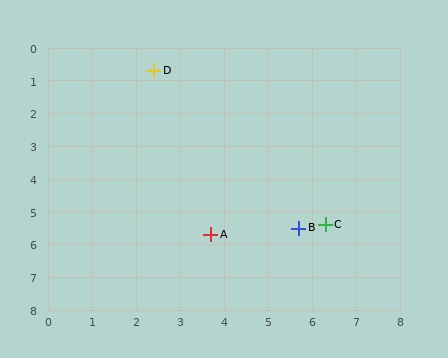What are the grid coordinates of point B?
Point B is at approximately (5.7, 5.5).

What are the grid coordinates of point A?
Point A is at approximately (3.7, 5.7).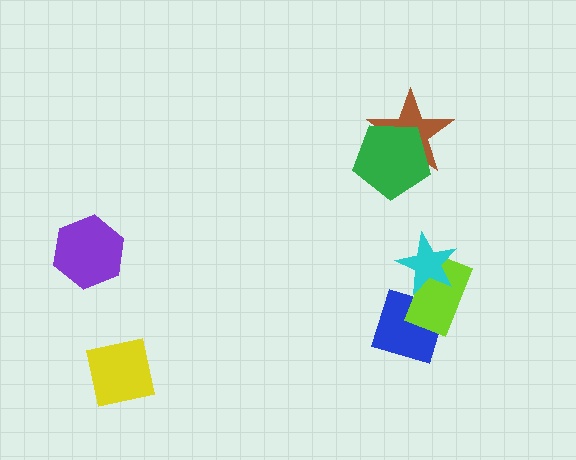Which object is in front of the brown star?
The green pentagon is in front of the brown star.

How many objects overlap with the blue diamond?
2 objects overlap with the blue diamond.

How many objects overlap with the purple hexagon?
0 objects overlap with the purple hexagon.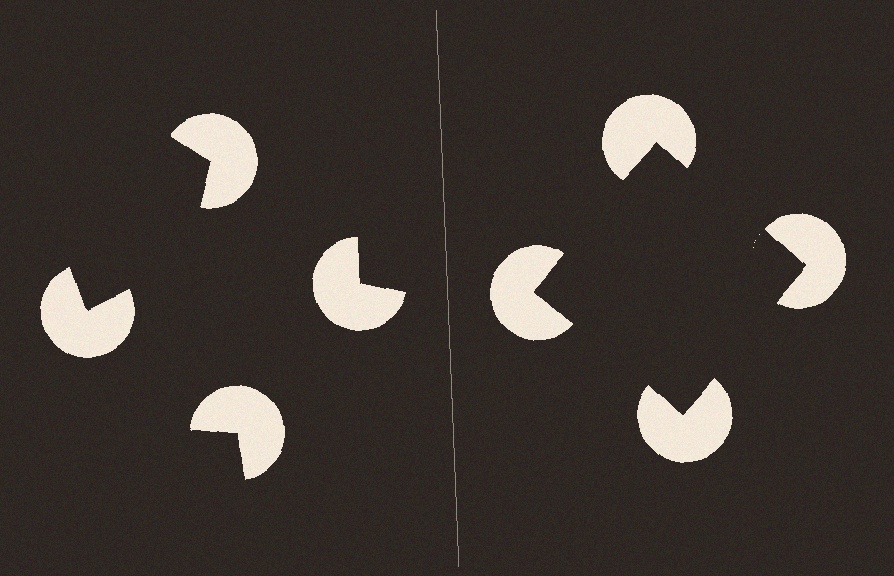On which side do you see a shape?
An illusory square appears on the right side. On the left side the wedge cuts are rotated, so no coherent shape forms.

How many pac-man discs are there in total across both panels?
8 — 4 on each side.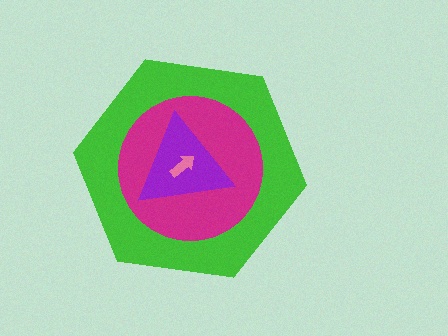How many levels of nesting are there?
4.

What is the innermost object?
The pink arrow.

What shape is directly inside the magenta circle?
The purple triangle.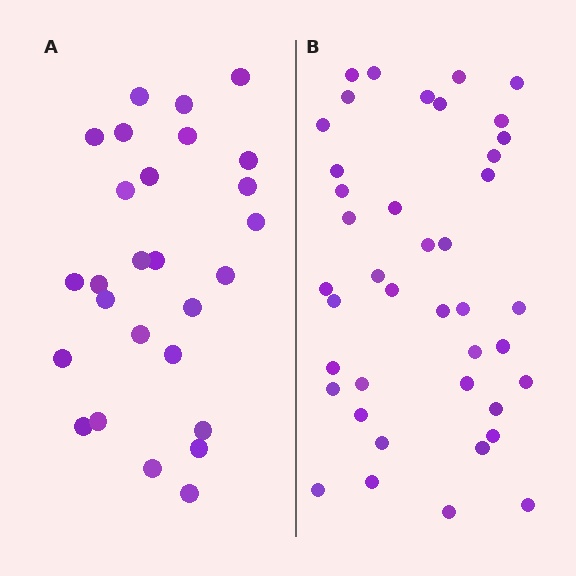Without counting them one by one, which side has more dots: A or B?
Region B (the right region) has more dots.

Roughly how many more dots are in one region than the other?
Region B has approximately 15 more dots than region A.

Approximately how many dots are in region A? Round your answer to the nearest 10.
About 30 dots. (The exact count is 27, which rounds to 30.)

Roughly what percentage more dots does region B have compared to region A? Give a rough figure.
About 50% more.